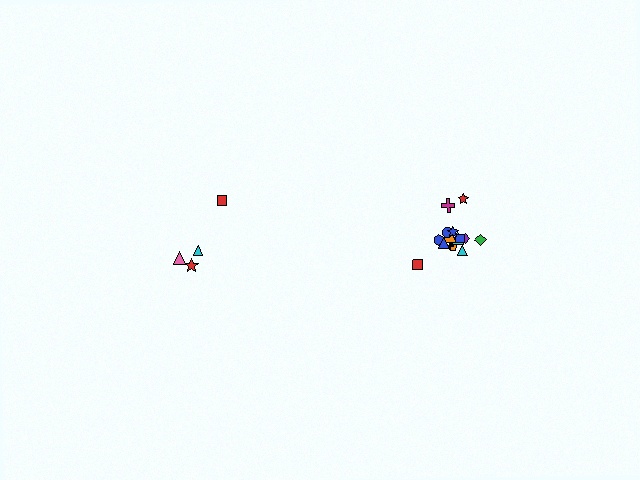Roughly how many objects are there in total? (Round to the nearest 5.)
Roughly 20 objects in total.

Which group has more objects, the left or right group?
The right group.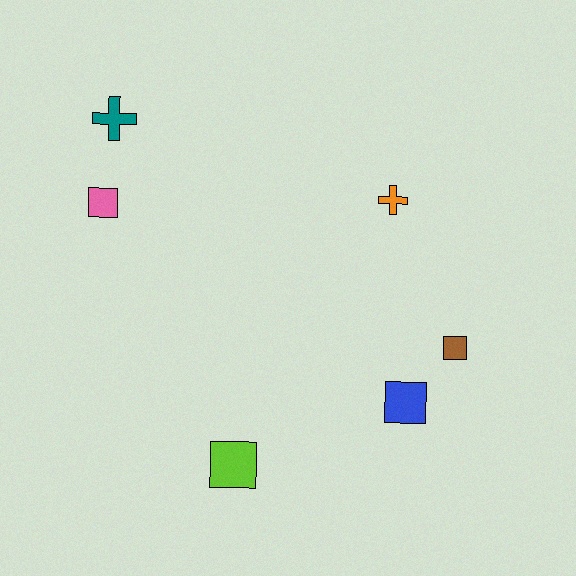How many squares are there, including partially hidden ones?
There are 4 squares.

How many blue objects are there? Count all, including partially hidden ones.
There is 1 blue object.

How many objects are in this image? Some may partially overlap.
There are 6 objects.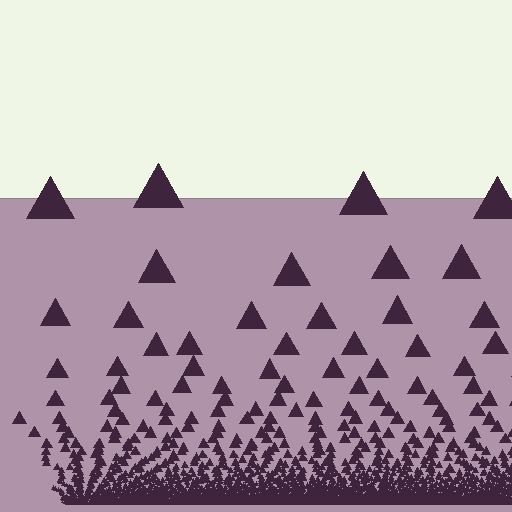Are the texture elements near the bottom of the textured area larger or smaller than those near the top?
Smaller. The gradient is inverted — elements near the bottom are smaller and denser.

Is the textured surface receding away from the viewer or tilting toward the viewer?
The surface appears to tilt toward the viewer. Texture elements get larger and sparser toward the top.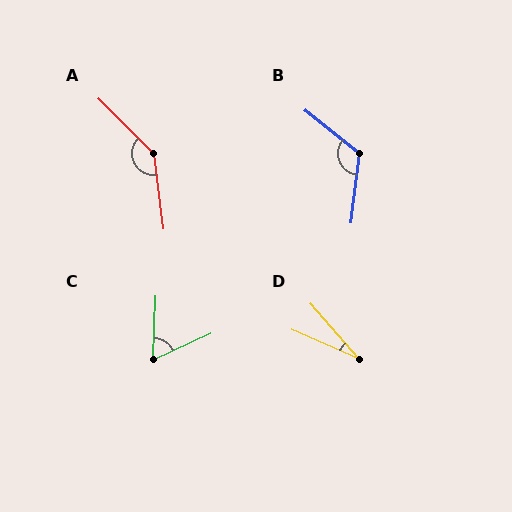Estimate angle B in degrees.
Approximately 122 degrees.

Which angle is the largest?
A, at approximately 142 degrees.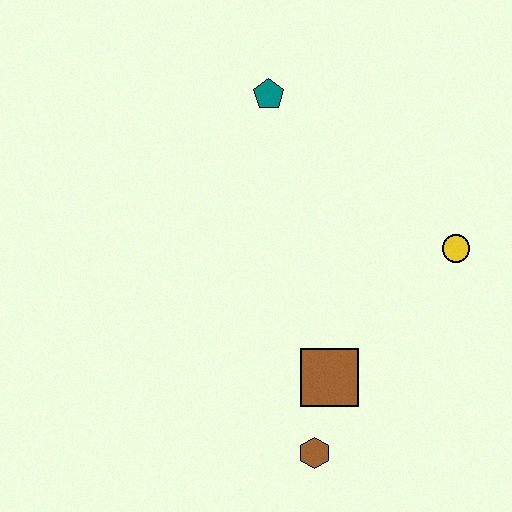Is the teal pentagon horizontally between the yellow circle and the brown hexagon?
No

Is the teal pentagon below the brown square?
No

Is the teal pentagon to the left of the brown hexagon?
Yes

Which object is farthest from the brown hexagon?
The teal pentagon is farthest from the brown hexagon.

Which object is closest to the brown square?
The brown hexagon is closest to the brown square.